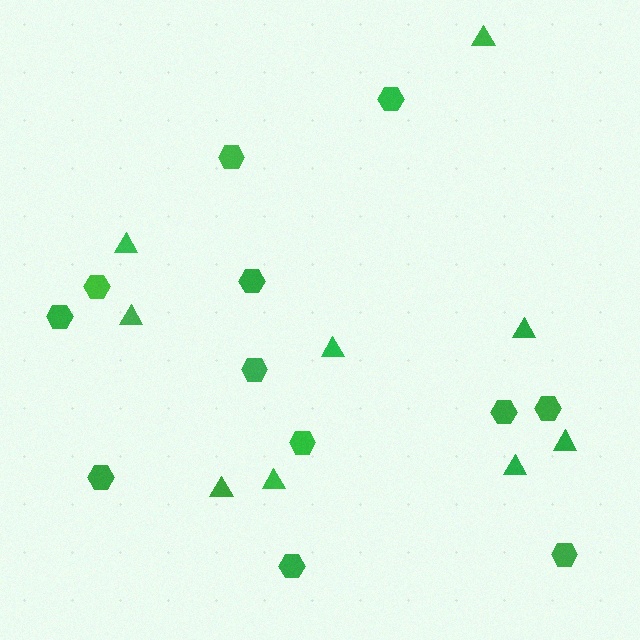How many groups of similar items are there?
There are 2 groups: one group of triangles (9) and one group of hexagons (12).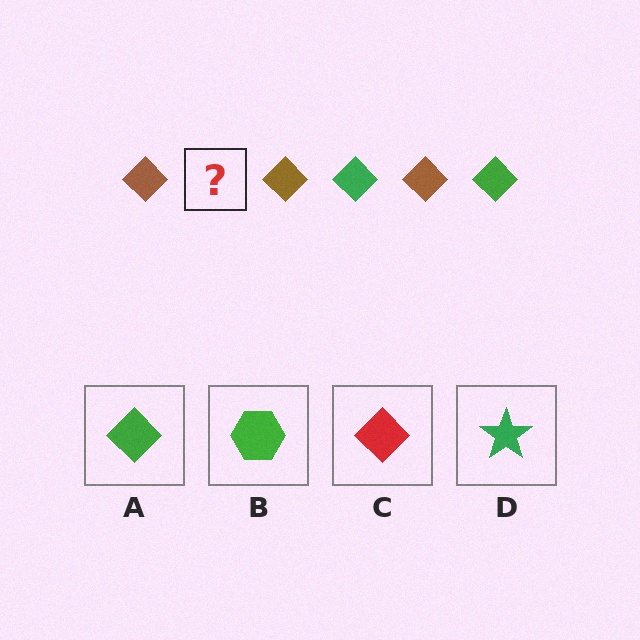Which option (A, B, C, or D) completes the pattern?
A.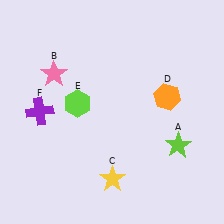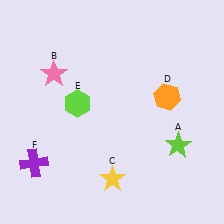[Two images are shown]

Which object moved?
The purple cross (F) moved down.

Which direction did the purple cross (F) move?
The purple cross (F) moved down.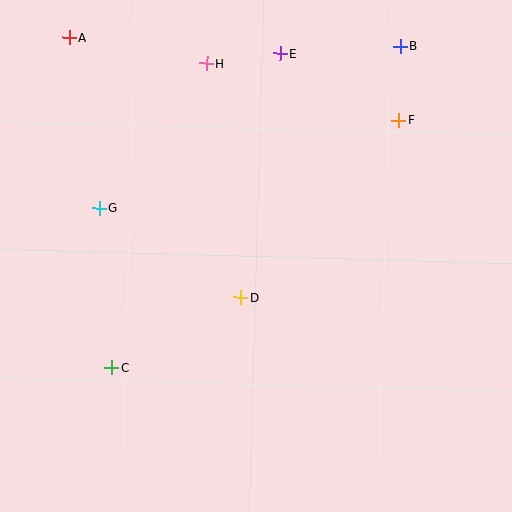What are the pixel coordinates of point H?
Point H is at (207, 63).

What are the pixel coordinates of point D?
Point D is at (241, 297).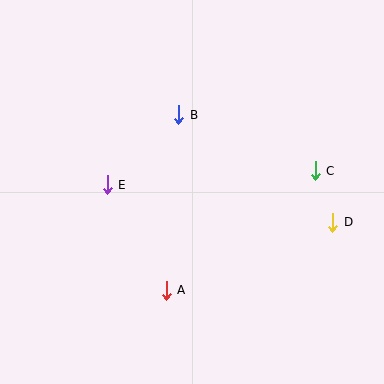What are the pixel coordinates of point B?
Point B is at (179, 115).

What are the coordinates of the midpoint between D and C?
The midpoint between D and C is at (324, 197).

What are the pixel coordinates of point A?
Point A is at (166, 290).